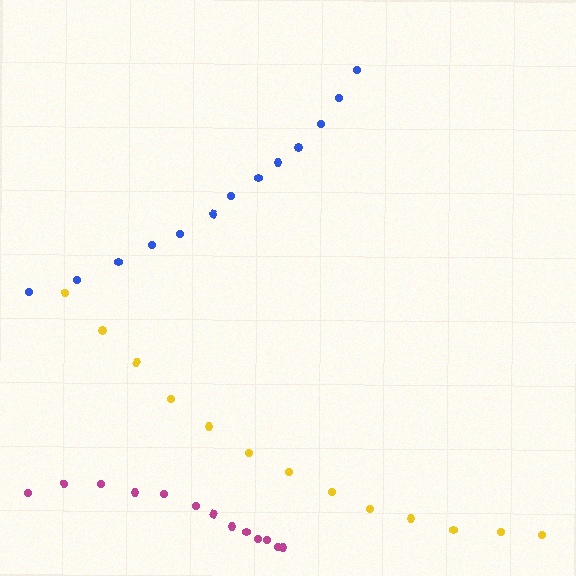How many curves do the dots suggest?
There are 3 distinct paths.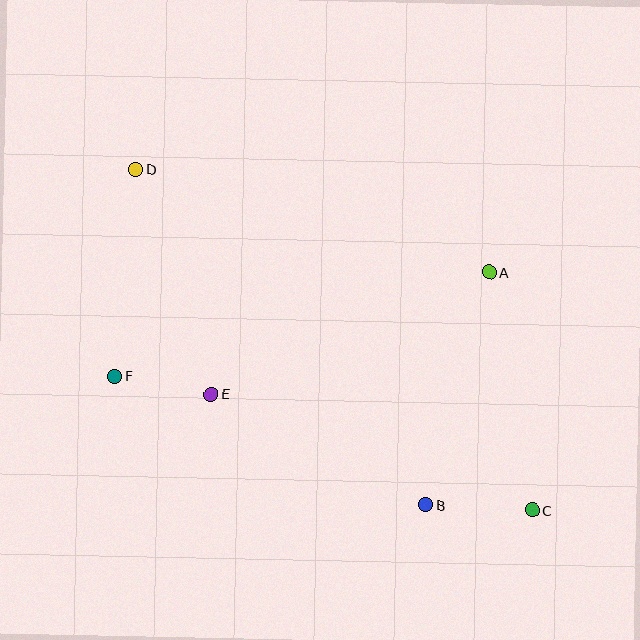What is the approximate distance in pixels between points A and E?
The distance between A and E is approximately 304 pixels.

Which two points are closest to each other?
Points E and F are closest to each other.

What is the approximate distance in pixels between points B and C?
The distance between B and C is approximately 106 pixels.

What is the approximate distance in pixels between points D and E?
The distance between D and E is approximately 237 pixels.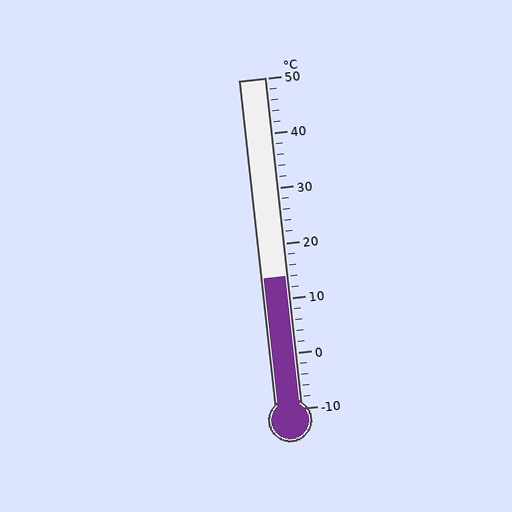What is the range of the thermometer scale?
The thermometer scale ranges from -10°C to 50°C.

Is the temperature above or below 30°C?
The temperature is below 30°C.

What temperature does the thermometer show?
The thermometer shows approximately 14°C.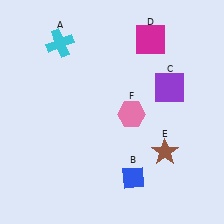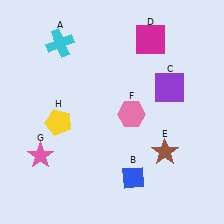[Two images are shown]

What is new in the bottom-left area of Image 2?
A pink star (G) was added in the bottom-left area of Image 2.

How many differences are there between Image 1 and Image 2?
There are 2 differences between the two images.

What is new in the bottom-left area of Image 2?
A yellow pentagon (H) was added in the bottom-left area of Image 2.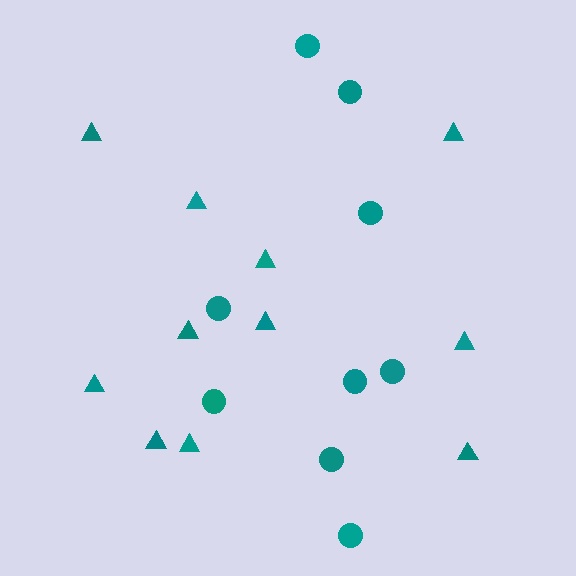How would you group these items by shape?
There are 2 groups: one group of triangles (11) and one group of circles (9).